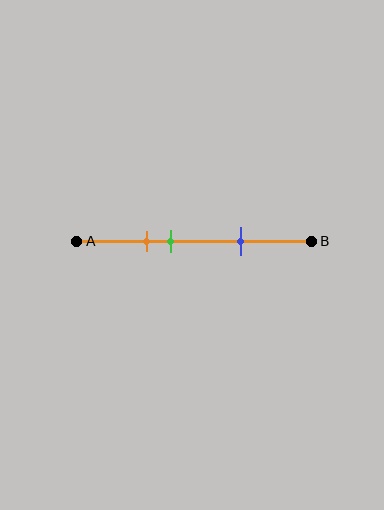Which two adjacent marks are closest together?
The orange and green marks are the closest adjacent pair.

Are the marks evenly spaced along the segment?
No, the marks are not evenly spaced.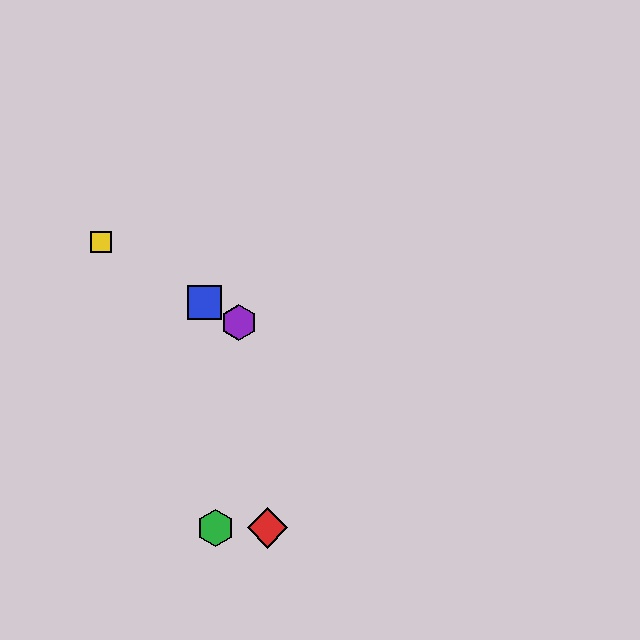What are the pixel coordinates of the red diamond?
The red diamond is at (268, 528).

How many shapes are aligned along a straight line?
3 shapes (the blue square, the yellow square, the purple hexagon) are aligned along a straight line.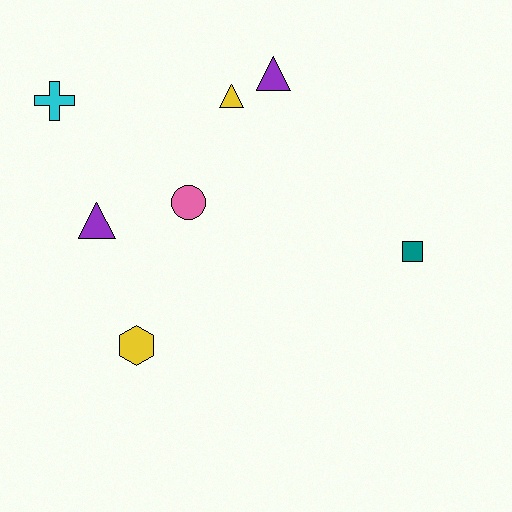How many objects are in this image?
There are 7 objects.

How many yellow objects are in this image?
There are 2 yellow objects.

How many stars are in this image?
There are no stars.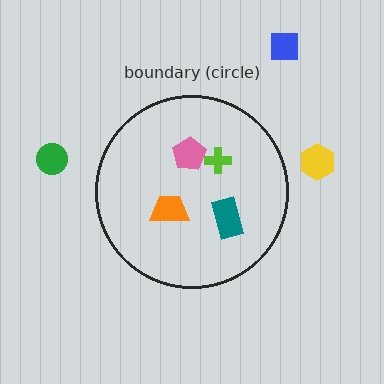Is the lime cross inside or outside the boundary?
Inside.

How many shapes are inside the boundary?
4 inside, 3 outside.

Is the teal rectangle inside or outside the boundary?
Inside.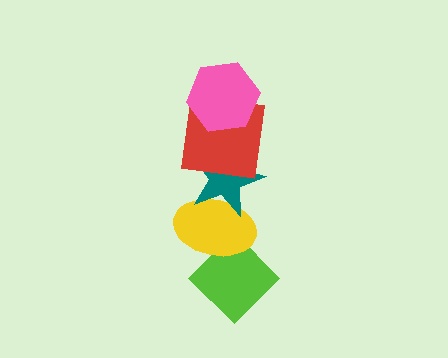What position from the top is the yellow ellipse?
The yellow ellipse is 4th from the top.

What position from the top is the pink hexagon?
The pink hexagon is 1st from the top.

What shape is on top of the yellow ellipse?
The teal star is on top of the yellow ellipse.